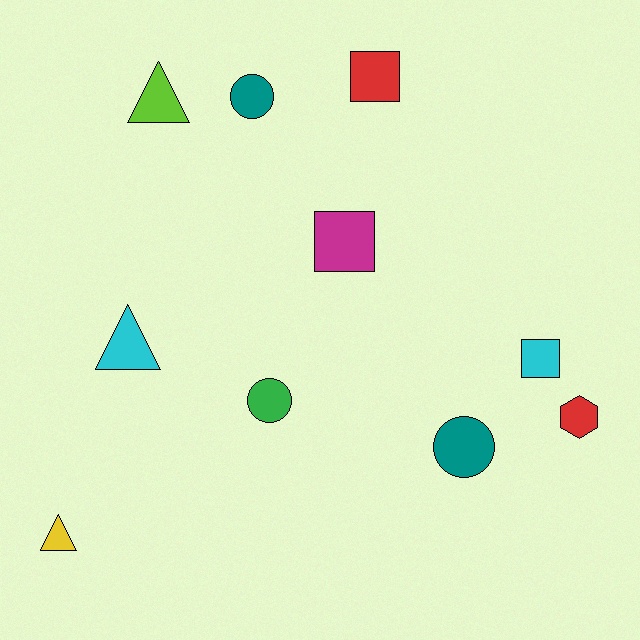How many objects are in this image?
There are 10 objects.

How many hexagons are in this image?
There is 1 hexagon.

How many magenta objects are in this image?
There is 1 magenta object.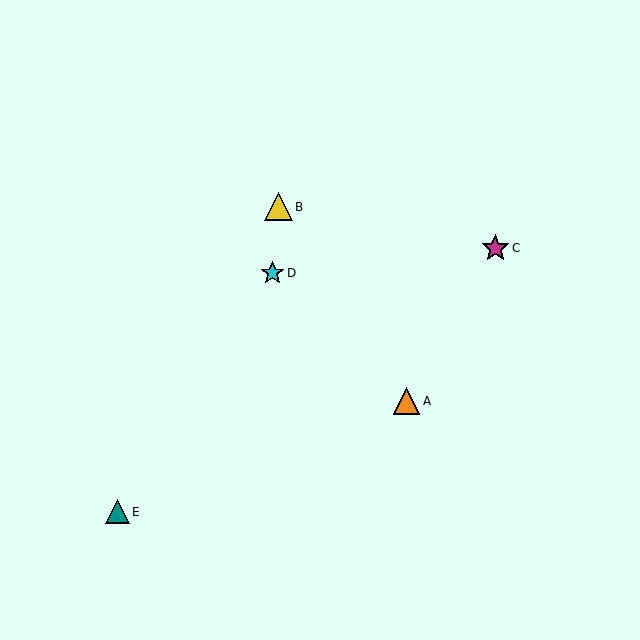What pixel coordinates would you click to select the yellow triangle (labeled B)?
Click at (278, 207) to select the yellow triangle B.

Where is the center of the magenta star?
The center of the magenta star is at (495, 248).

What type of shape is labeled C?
Shape C is a magenta star.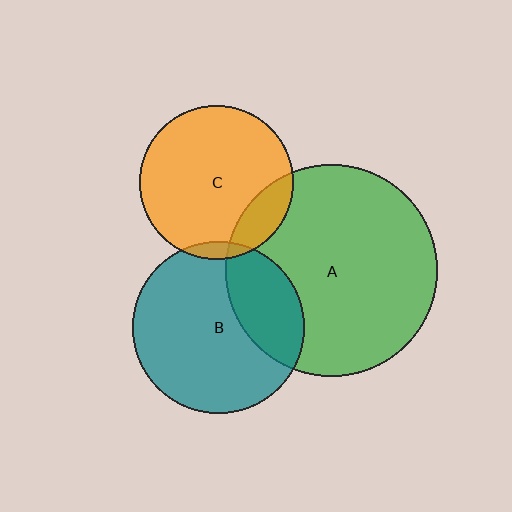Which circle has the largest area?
Circle A (green).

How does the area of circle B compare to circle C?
Approximately 1.2 times.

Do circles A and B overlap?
Yes.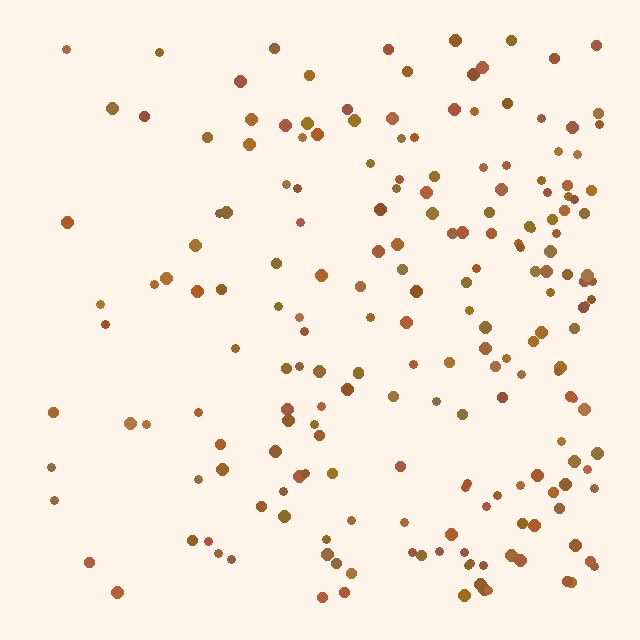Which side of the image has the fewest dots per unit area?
The left.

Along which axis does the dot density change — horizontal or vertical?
Horizontal.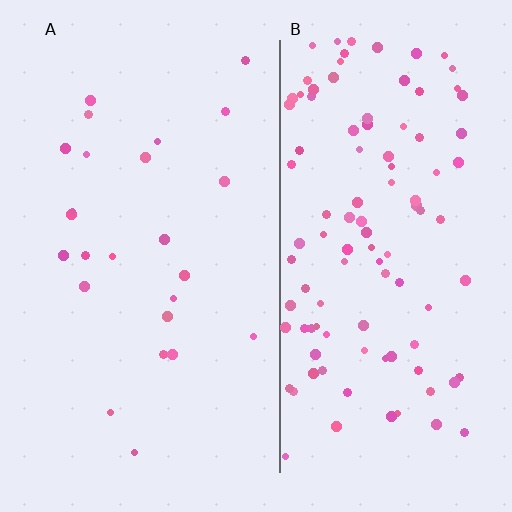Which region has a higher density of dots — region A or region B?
B (the right).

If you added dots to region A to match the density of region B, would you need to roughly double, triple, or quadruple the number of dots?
Approximately quadruple.